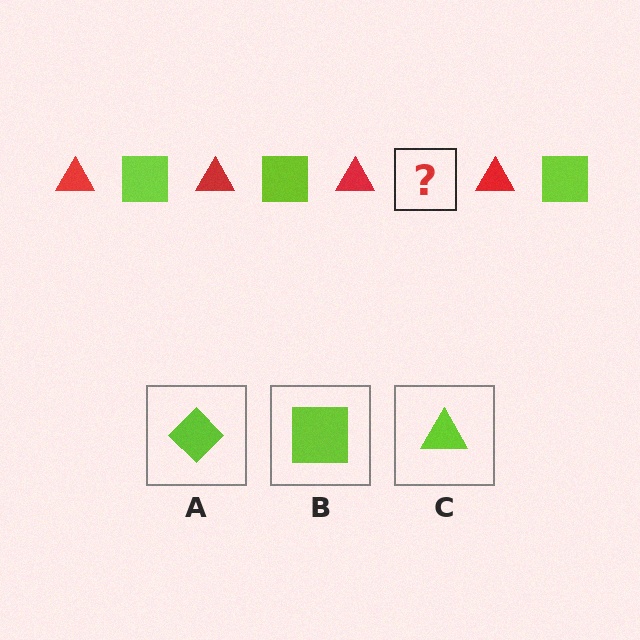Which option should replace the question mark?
Option B.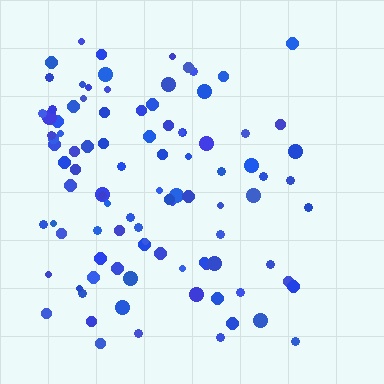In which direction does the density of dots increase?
From right to left, with the left side densest.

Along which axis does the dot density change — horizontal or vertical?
Horizontal.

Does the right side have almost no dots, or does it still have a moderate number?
Still a moderate number, just noticeably fewer than the left.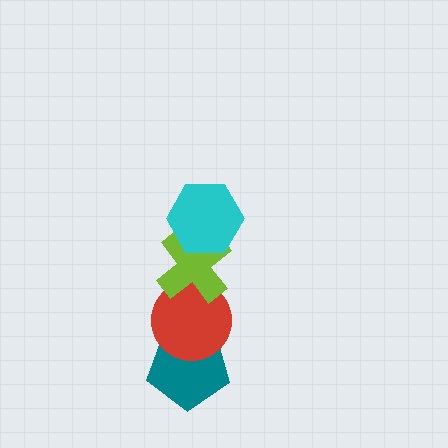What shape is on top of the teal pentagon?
The red circle is on top of the teal pentagon.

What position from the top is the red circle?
The red circle is 3rd from the top.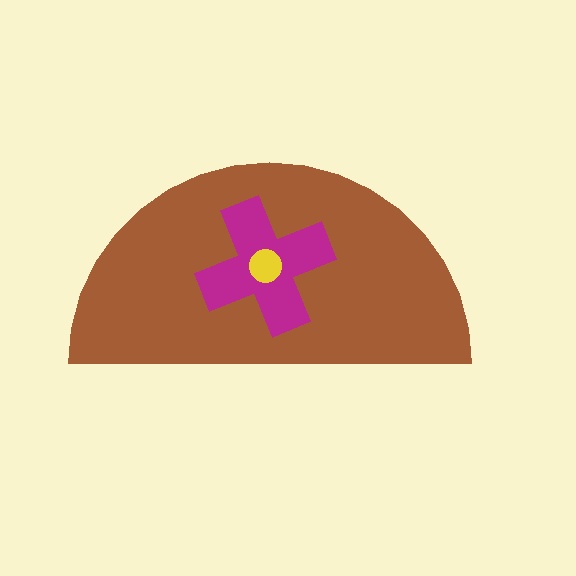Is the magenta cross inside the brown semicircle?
Yes.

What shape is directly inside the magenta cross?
The yellow circle.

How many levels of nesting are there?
3.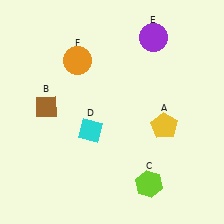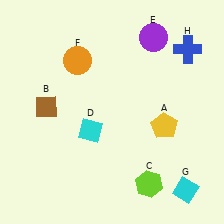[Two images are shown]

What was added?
A cyan diamond (G), a blue cross (H) were added in Image 2.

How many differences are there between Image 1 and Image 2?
There are 2 differences between the two images.